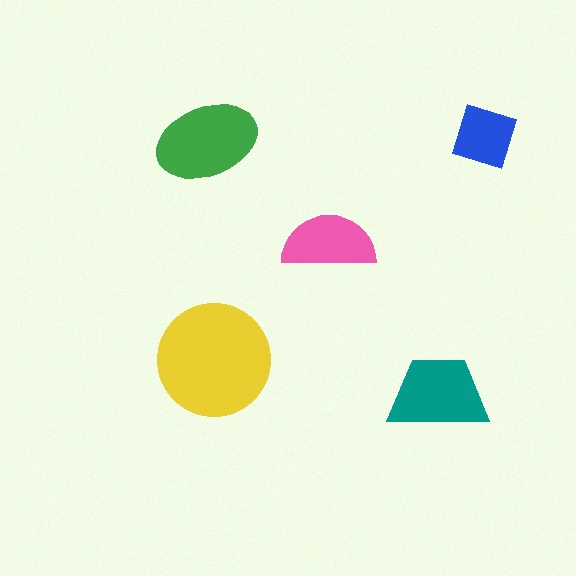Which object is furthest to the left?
The green ellipse is leftmost.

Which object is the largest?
The yellow circle.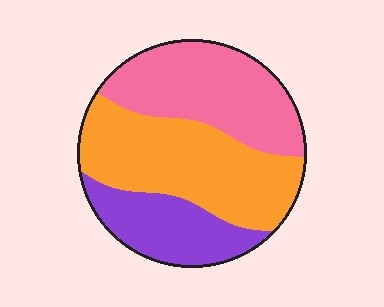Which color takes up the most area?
Orange, at roughly 45%.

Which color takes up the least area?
Purple, at roughly 20%.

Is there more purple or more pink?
Pink.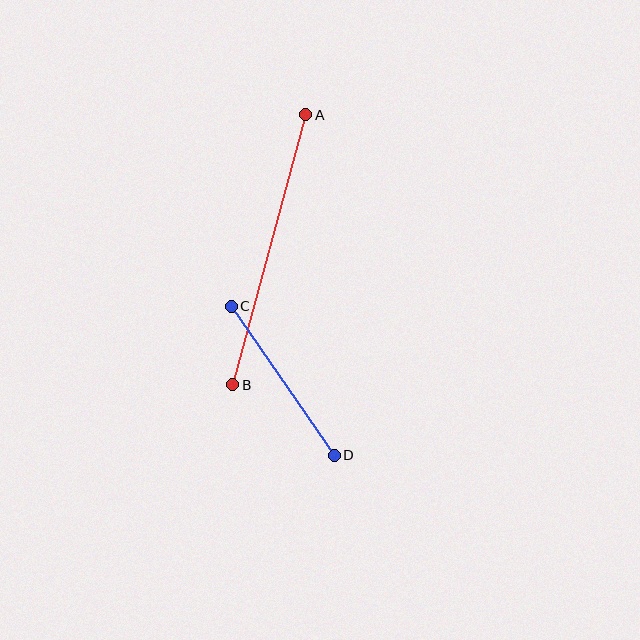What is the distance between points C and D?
The distance is approximately 181 pixels.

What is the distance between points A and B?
The distance is approximately 280 pixels.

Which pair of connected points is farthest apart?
Points A and B are farthest apart.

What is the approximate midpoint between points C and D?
The midpoint is at approximately (283, 381) pixels.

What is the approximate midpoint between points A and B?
The midpoint is at approximately (269, 250) pixels.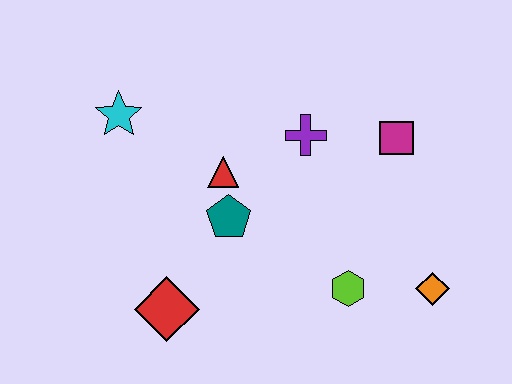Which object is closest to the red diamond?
The teal pentagon is closest to the red diamond.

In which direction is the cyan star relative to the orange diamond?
The cyan star is to the left of the orange diamond.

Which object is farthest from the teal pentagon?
The orange diamond is farthest from the teal pentagon.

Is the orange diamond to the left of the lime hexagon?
No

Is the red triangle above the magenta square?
No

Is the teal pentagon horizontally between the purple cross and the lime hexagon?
No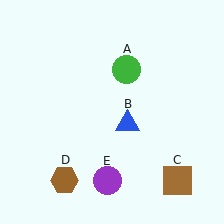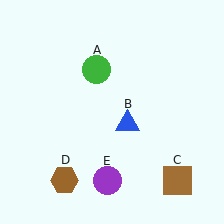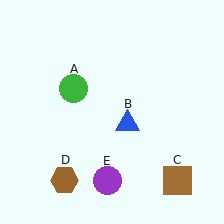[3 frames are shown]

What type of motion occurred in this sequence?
The green circle (object A) rotated counterclockwise around the center of the scene.